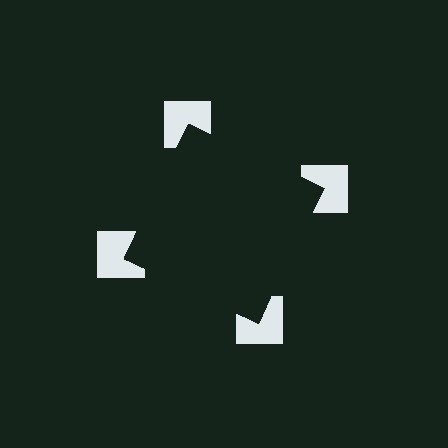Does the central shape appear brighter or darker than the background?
It typically appears slightly darker than the background, even though no actual brightness change is drawn.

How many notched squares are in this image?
There are 4 — one at each vertex of the illusory square.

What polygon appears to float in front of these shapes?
An illusory square — its edges are inferred from the aligned wedge cuts in the notched squares, not physically drawn.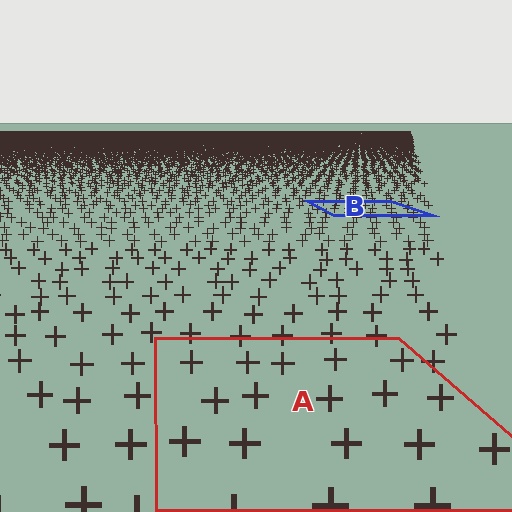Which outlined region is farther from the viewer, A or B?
Region B is farther from the viewer — the texture elements inside it appear smaller and more densely packed.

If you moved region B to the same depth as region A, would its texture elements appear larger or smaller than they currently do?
They would appear larger. At a closer depth, the same texture elements are projected at a bigger on-screen size.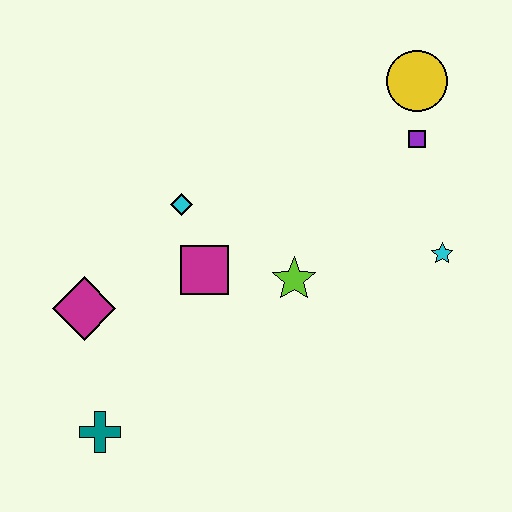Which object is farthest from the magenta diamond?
The yellow circle is farthest from the magenta diamond.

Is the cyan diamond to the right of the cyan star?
No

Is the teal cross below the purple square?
Yes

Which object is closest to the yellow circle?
The purple square is closest to the yellow circle.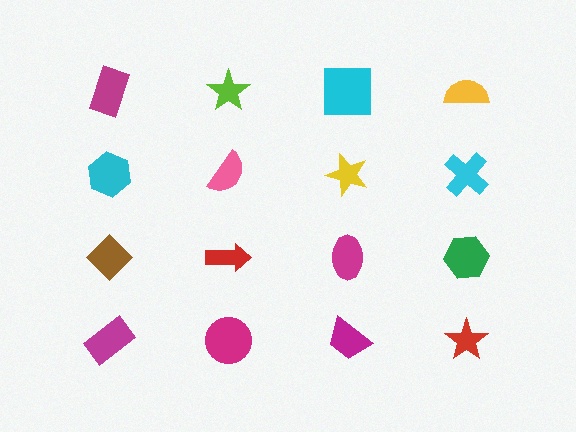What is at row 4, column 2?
A magenta circle.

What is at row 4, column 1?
A magenta rectangle.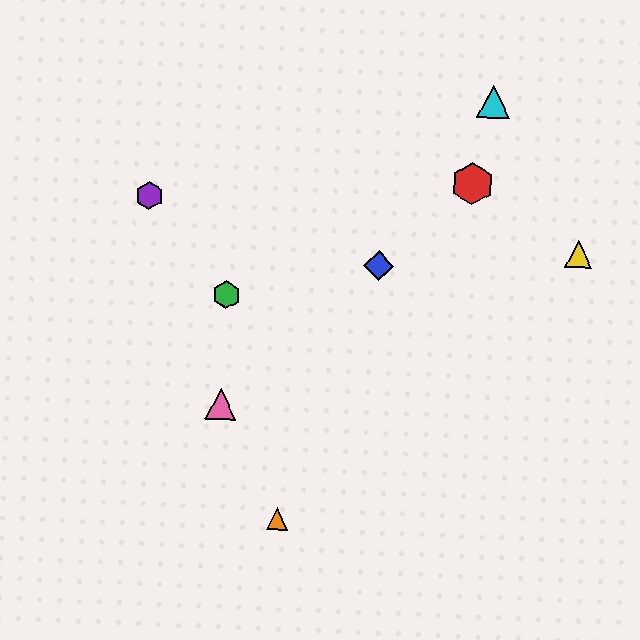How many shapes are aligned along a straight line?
3 shapes (the red hexagon, the blue diamond, the pink triangle) are aligned along a straight line.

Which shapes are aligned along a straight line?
The red hexagon, the blue diamond, the pink triangle are aligned along a straight line.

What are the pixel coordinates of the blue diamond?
The blue diamond is at (378, 266).